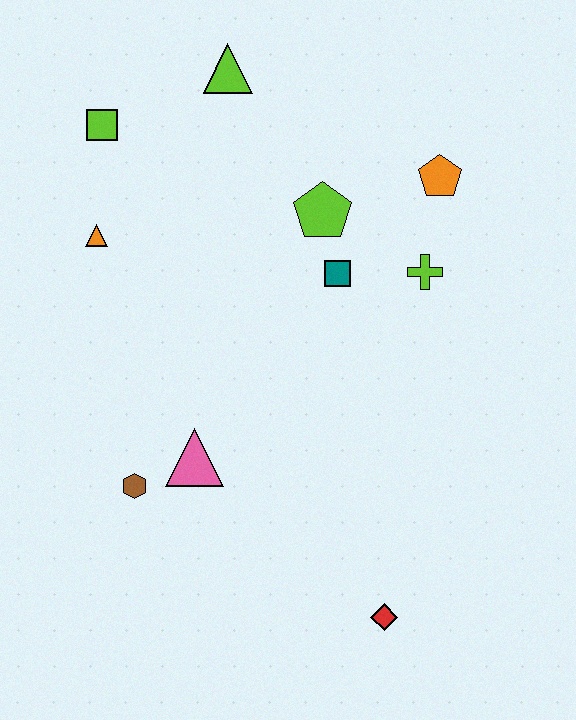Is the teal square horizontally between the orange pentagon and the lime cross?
No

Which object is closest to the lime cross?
The teal square is closest to the lime cross.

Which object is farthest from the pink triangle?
The lime triangle is farthest from the pink triangle.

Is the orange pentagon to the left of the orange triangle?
No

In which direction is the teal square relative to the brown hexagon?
The teal square is above the brown hexagon.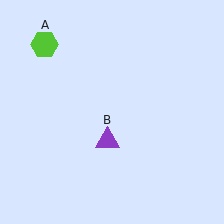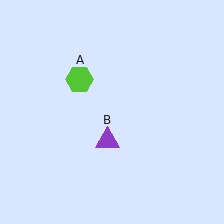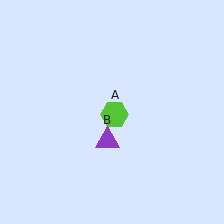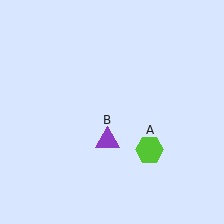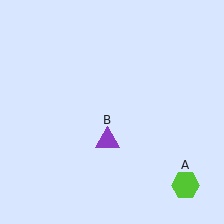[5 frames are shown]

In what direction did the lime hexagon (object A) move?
The lime hexagon (object A) moved down and to the right.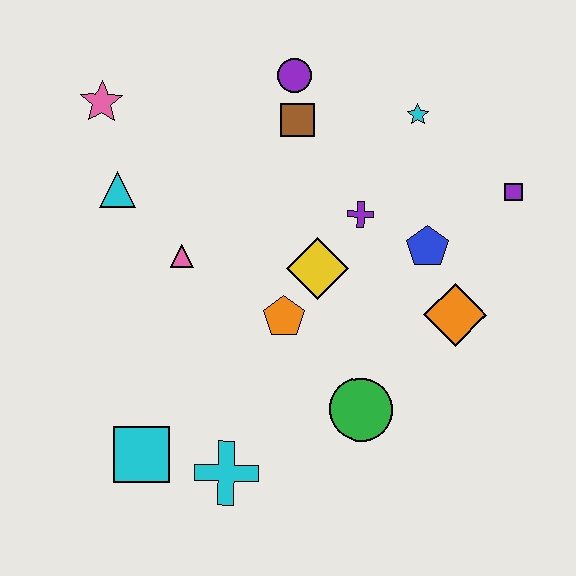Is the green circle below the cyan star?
Yes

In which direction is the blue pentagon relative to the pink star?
The blue pentagon is to the right of the pink star.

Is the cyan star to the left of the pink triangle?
No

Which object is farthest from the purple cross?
The cyan square is farthest from the purple cross.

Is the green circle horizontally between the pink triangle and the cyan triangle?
No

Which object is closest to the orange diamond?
The blue pentagon is closest to the orange diamond.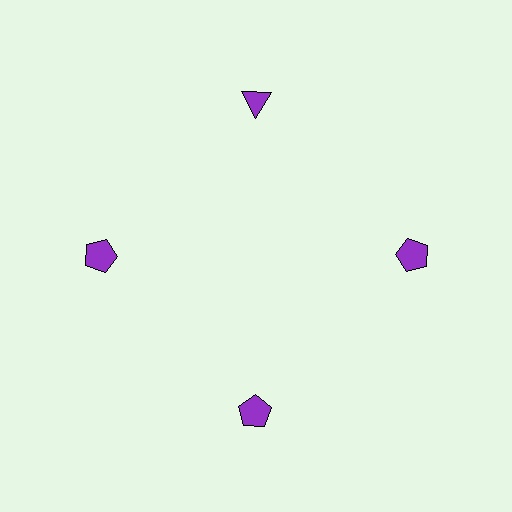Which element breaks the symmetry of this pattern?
The purple triangle at roughly the 12 o'clock position breaks the symmetry. All other shapes are purple pentagons.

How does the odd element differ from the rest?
It has a different shape: triangle instead of pentagon.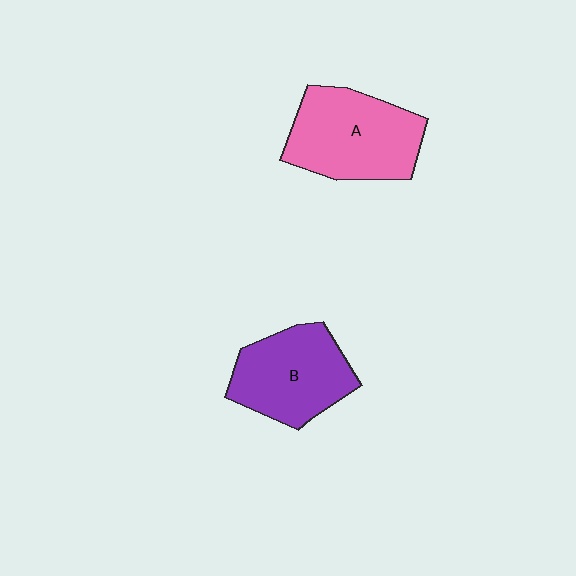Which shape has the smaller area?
Shape B (purple).